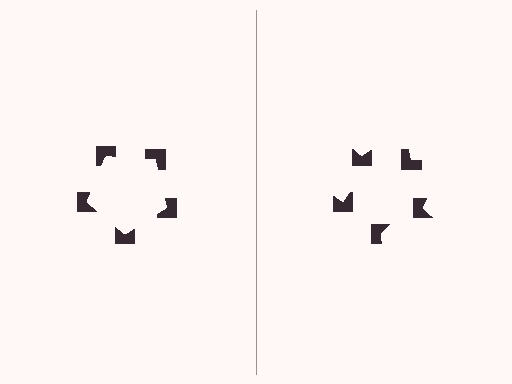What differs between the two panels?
The notched squares are positioned identically on both sides; only the wedge orientations differ. On the left they align to a pentagon; on the right they are misaligned.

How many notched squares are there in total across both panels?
10 — 5 on each side.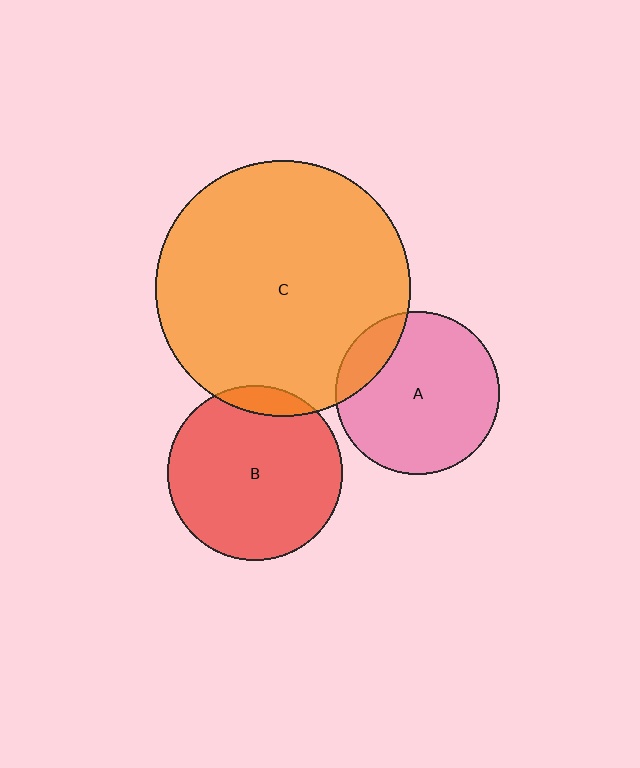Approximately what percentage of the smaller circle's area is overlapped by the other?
Approximately 15%.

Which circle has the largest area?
Circle C (orange).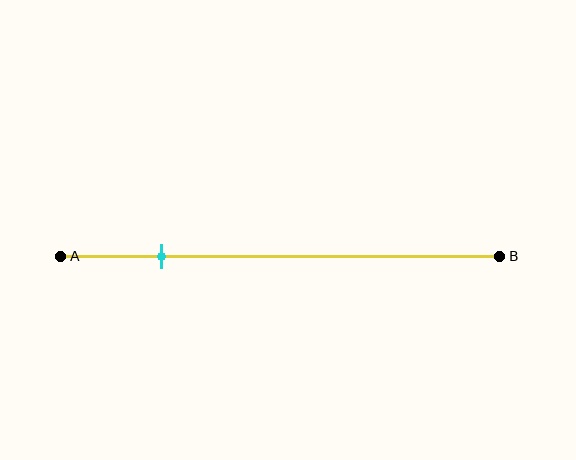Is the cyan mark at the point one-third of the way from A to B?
No, the mark is at about 25% from A, not at the 33% one-third point.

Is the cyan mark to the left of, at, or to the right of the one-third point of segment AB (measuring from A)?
The cyan mark is to the left of the one-third point of segment AB.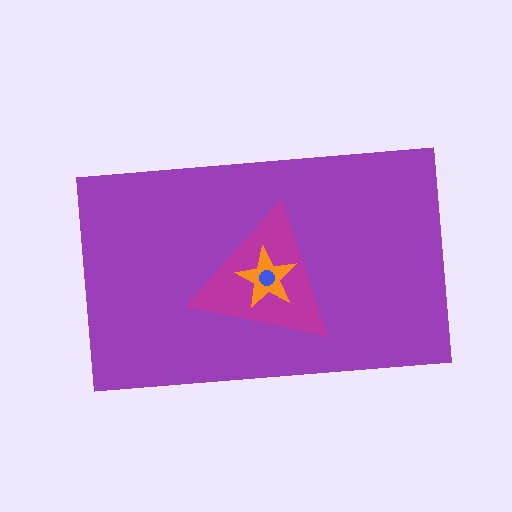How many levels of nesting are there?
4.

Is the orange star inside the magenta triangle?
Yes.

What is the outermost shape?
The purple rectangle.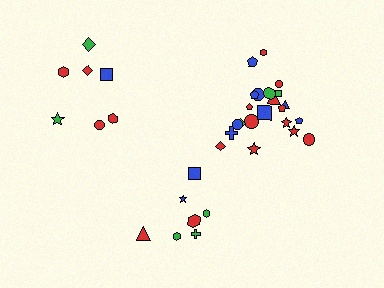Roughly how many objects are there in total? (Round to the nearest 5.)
Roughly 35 objects in total.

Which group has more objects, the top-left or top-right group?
The top-right group.